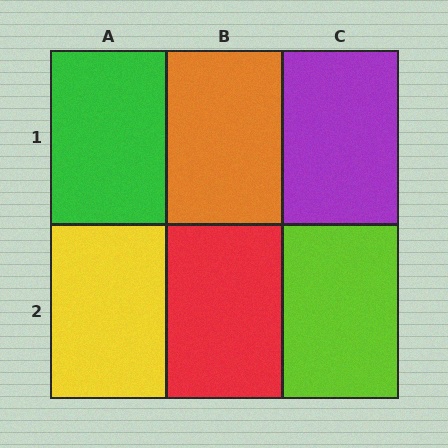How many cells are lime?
1 cell is lime.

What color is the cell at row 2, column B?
Red.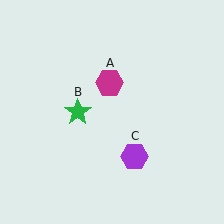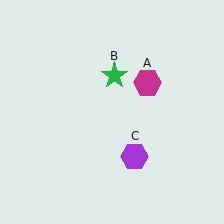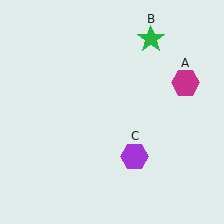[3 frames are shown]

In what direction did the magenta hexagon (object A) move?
The magenta hexagon (object A) moved right.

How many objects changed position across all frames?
2 objects changed position: magenta hexagon (object A), green star (object B).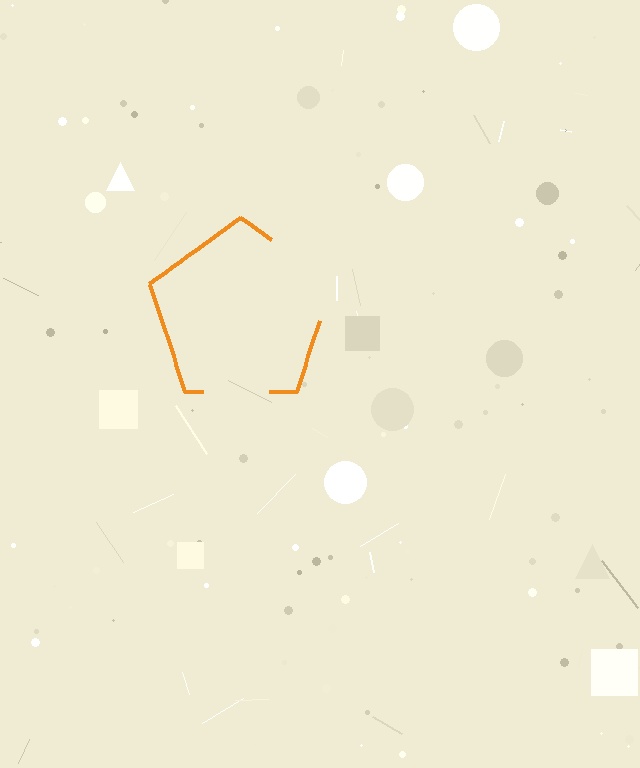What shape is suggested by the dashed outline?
The dashed outline suggests a pentagon.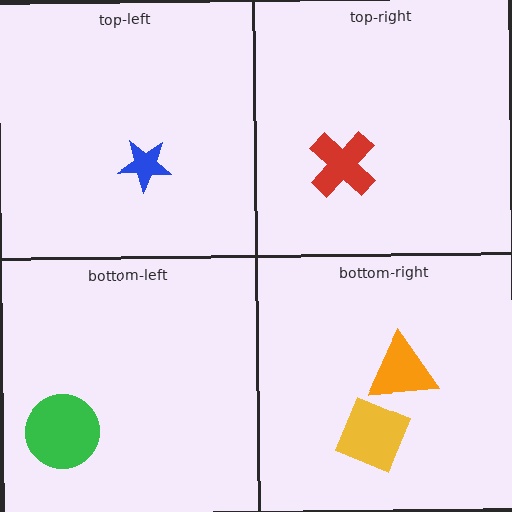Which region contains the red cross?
The top-right region.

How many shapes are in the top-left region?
1.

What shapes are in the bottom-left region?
The green circle.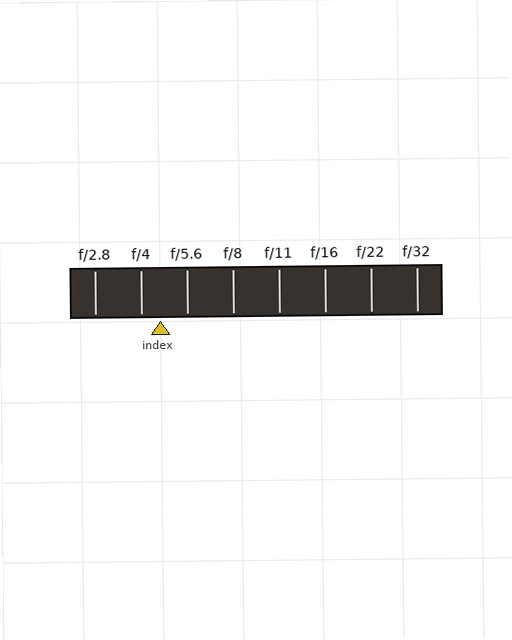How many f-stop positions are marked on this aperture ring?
There are 8 f-stop positions marked.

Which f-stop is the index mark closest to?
The index mark is closest to f/4.